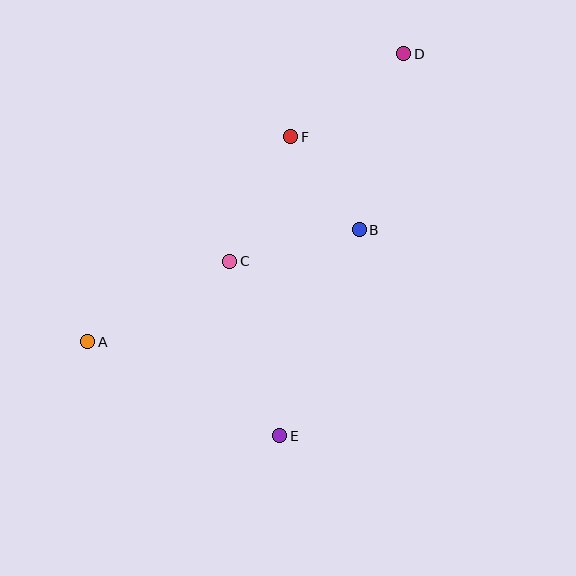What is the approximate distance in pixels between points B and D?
The distance between B and D is approximately 182 pixels.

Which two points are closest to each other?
Points B and F are closest to each other.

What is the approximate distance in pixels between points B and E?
The distance between B and E is approximately 221 pixels.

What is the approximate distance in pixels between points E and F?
The distance between E and F is approximately 299 pixels.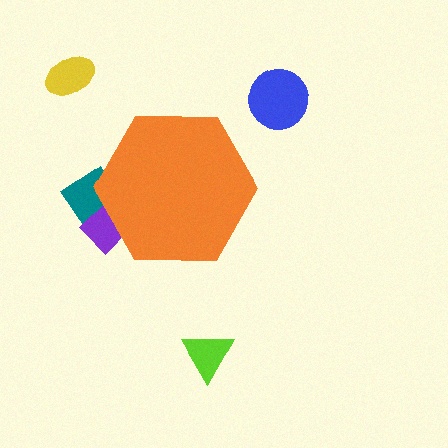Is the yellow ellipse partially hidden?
No, the yellow ellipse is fully visible.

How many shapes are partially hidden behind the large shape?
2 shapes are partially hidden.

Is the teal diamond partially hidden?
Yes, the teal diamond is partially hidden behind the orange hexagon.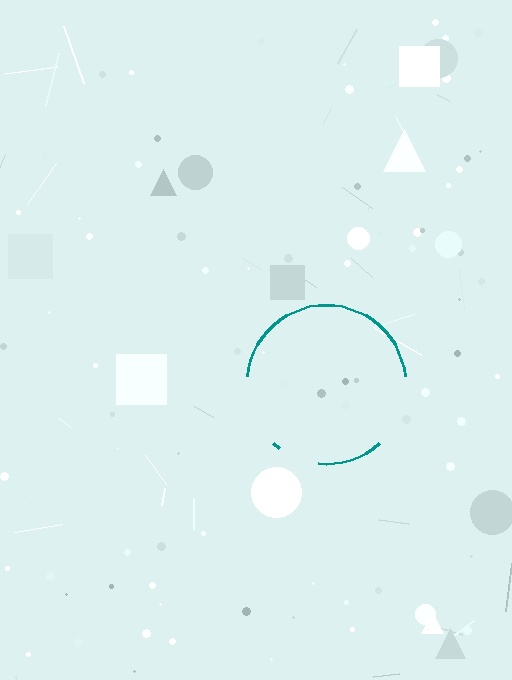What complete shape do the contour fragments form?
The contour fragments form a circle.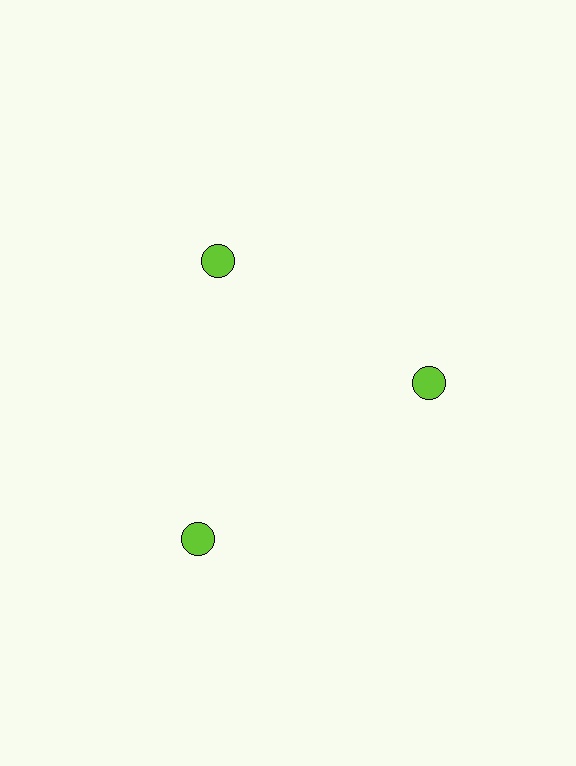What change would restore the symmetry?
The symmetry would be restored by moving it inward, back onto the ring so that all 3 circles sit at equal angles and equal distance from the center.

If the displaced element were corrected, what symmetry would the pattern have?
It would have 3-fold rotational symmetry — the pattern would map onto itself every 120 degrees.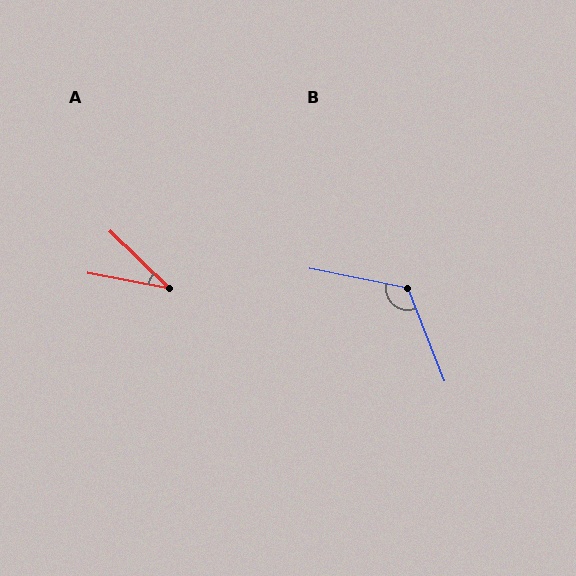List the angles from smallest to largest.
A (33°), B (123°).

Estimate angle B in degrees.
Approximately 123 degrees.